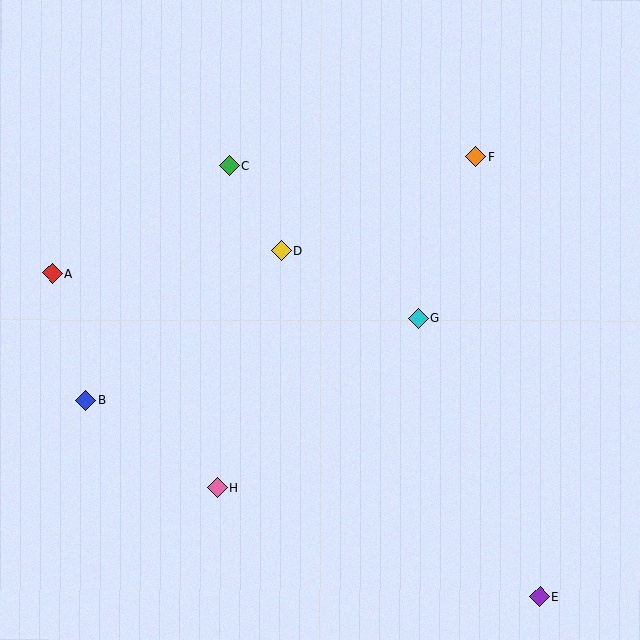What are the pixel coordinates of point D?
Point D is at (281, 250).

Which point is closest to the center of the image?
Point D at (281, 250) is closest to the center.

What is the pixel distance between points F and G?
The distance between F and G is 172 pixels.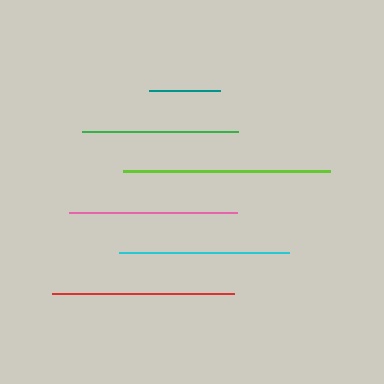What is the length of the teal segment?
The teal segment is approximately 71 pixels long.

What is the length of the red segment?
The red segment is approximately 181 pixels long.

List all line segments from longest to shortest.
From longest to shortest: lime, red, cyan, pink, green, teal.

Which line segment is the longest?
The lime line is the longest at approximately 208 pixels.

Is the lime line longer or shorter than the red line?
The lime line is longer than the red line.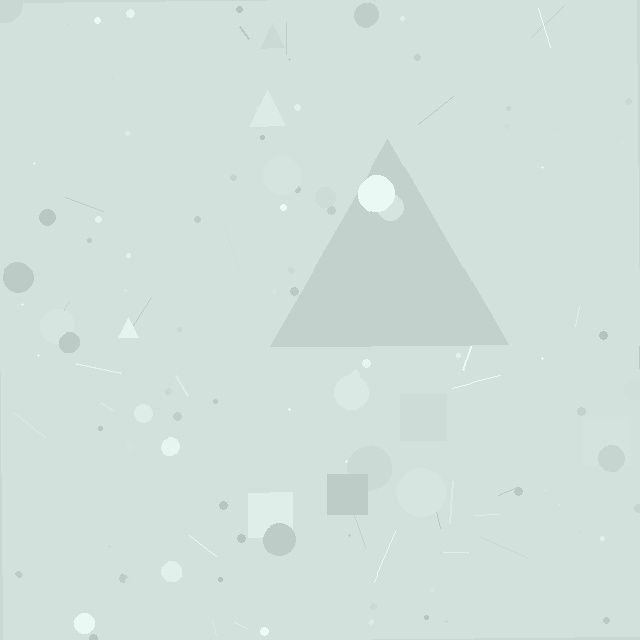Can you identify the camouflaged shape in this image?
The camouflaged shape is a triangle.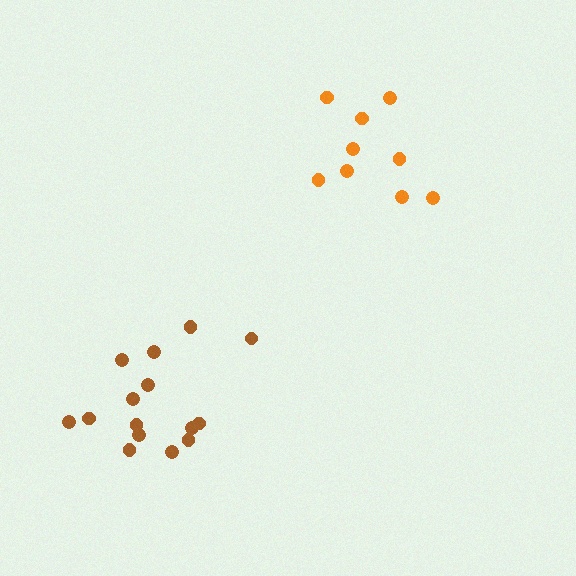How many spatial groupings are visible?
There are 2 spatial groupings.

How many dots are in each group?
Group 1: 9 dots, Group 2: 15 dots (24 total).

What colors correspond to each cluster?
The clusters are colored: orange, brown.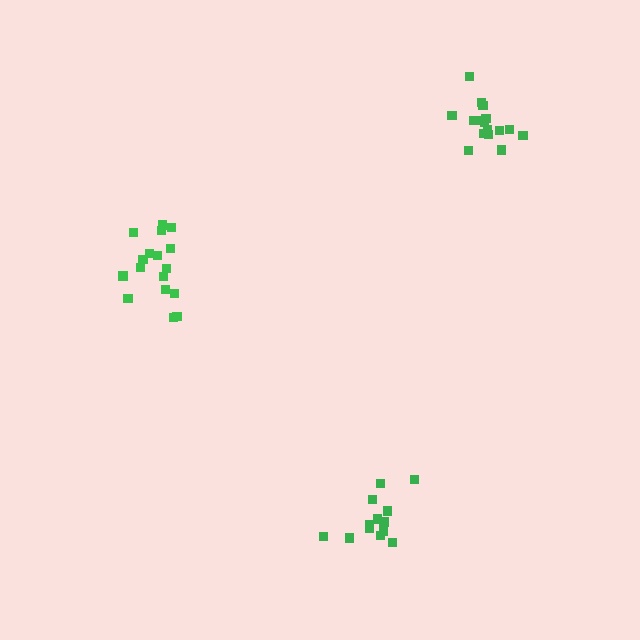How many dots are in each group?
Group 1: 16 dots, Group 2: 17 dots, Group 3: 15 dots (48 total).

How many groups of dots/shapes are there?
There are 3 groups.